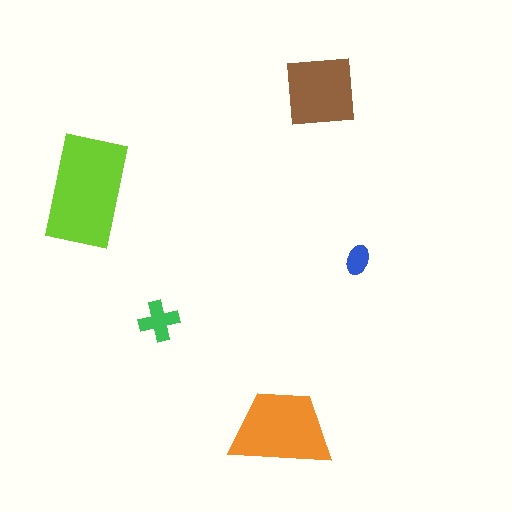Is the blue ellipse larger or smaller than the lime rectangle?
Smaller.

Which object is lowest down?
The orange trapezoid is bottommost.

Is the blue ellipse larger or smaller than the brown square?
Smaller.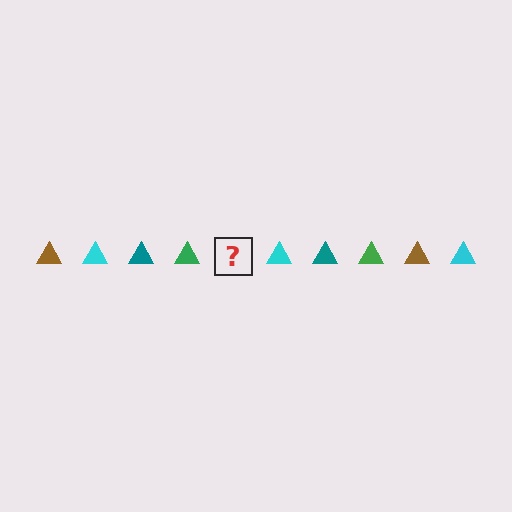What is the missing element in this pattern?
The missing element is a brown triangle.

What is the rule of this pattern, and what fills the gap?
The rule is that the pattern cycles through brown, cyan, teal, green triangles. The gap should be filled with a brown triangle.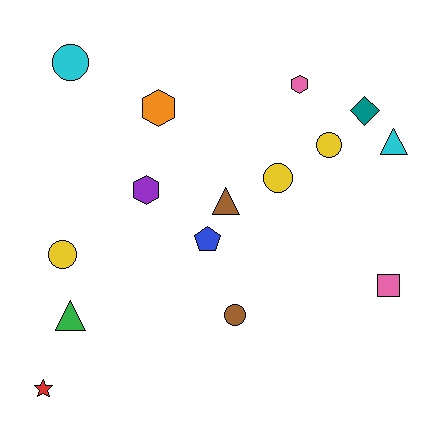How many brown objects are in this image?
There are 2 brown objects.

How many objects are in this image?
There are 15 objects.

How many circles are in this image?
There are 5 circles.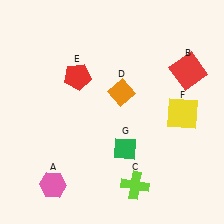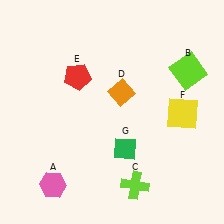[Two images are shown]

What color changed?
The square (B) changed from red in Image 1 to lime in Image 2.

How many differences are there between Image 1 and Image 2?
There is 1 difference between the two images.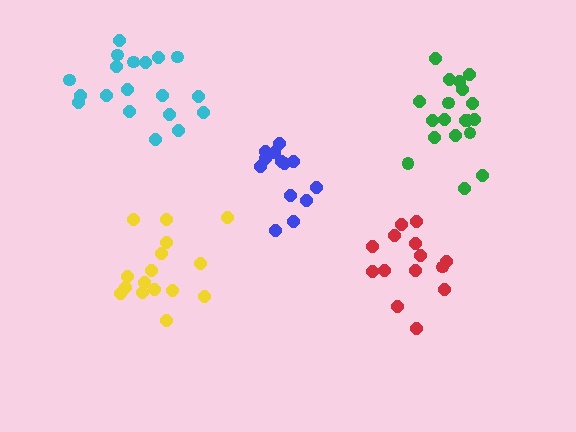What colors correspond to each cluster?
The clusters are colored: yellow, red, cyan, blue, green.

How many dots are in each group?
Group 1: 16 dots, Group 2: 14 dots, Group 3: 19 dots, Group 4: 13 dots, Group 5: 19 dots (81 total).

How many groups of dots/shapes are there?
There are 5 groups.